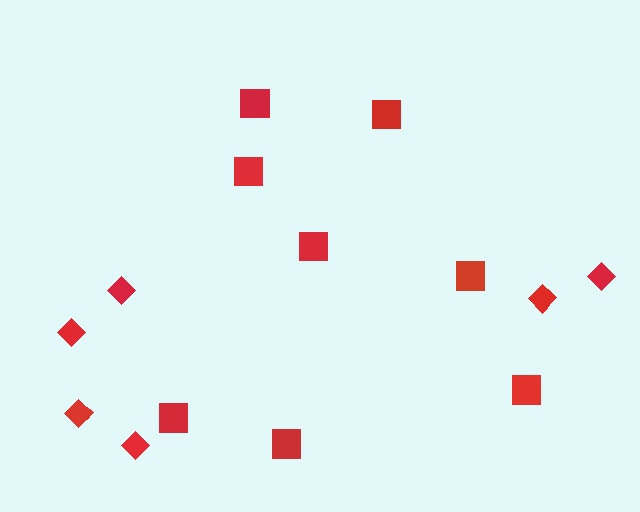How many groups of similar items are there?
There are 2 groups: one group of squares (8) and one group of diamonds (6).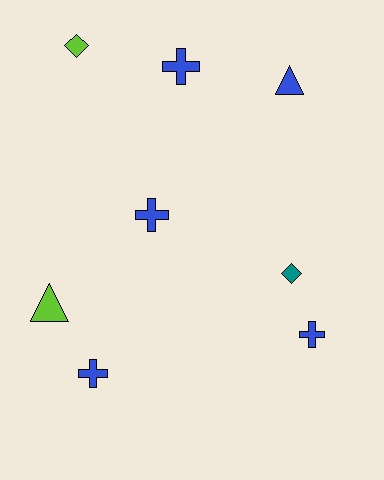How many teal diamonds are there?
There is 1 teal diamond.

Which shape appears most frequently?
Cross, with 4 objects.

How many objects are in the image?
There are 8 objects.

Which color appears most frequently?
Blue, with 5 objects.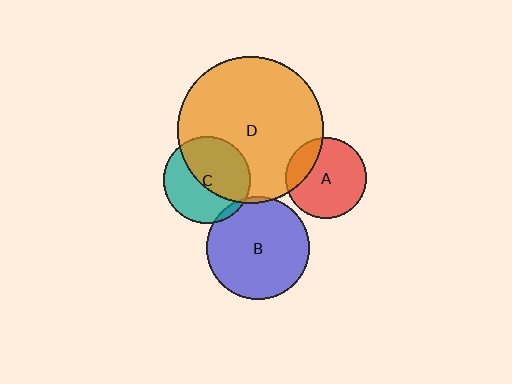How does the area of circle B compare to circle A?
Approximately 1.6 times.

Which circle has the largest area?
Circle D (orange).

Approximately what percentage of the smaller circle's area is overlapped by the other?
Approximately 5%.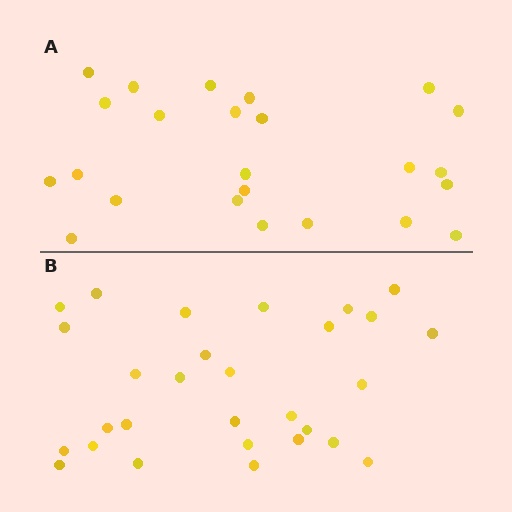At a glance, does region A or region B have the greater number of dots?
Region B (the bottom region) has more dots.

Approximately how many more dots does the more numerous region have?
Region B has about 5 more dots than region A.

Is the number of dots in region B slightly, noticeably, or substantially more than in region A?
Region B has only slightly more — the two regions are fairly close. The ratio is roughly 1.2 to 1.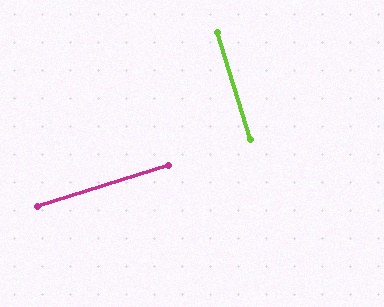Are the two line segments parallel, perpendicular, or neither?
Perpendicular — they meet at approximately 90°.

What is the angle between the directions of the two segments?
Approximately 90 degrees.